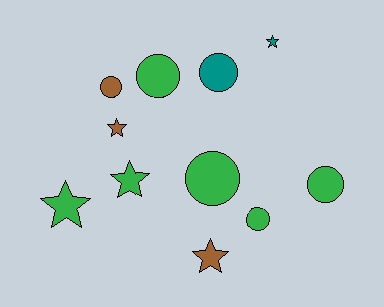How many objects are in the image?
There are 11 objects.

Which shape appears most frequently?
Circle, with 6 objects.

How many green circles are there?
There are 4 green circles.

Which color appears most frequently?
Green, with 6 objects.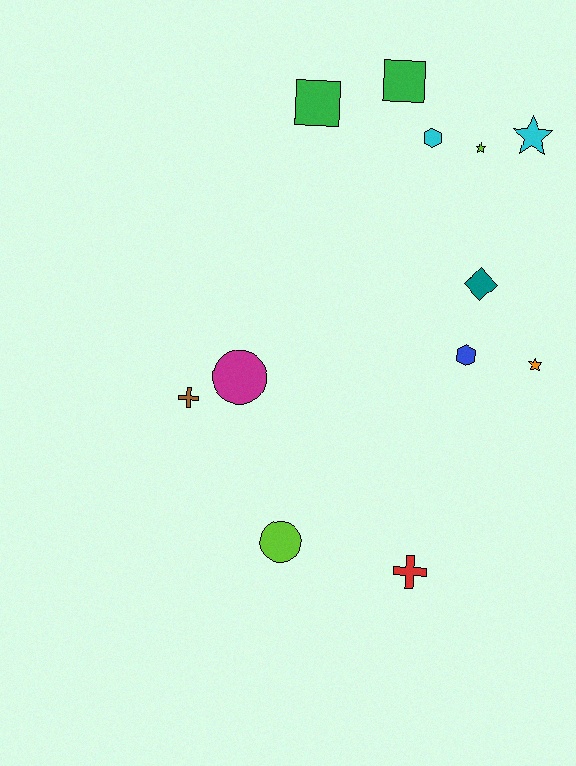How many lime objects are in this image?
There are 2 lime objects.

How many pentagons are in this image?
There are no pentagons.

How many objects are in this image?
There are 12 objects.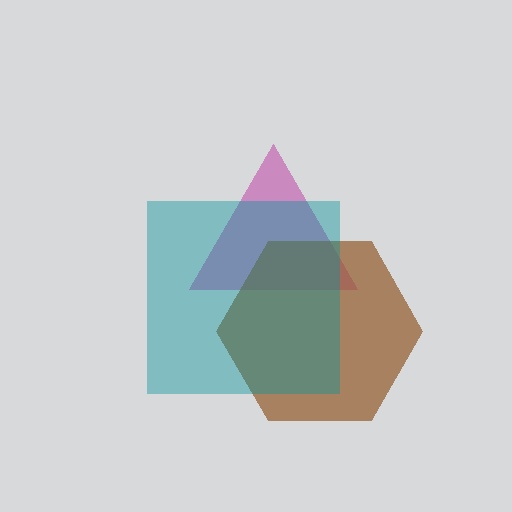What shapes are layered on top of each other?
The layered shapes are: a magenta triangle, a brown hexagon, a teal square.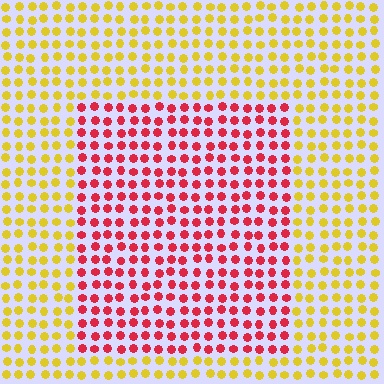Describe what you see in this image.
The image is filled with small yellow elements in a uniform arrangement. A rectangle-shaped region is visible where the elements are tinted to a slightly different hue, forming a subtle color boundary.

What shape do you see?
I see a rectangle.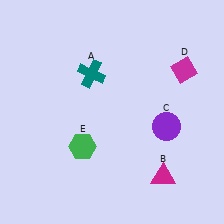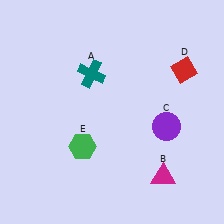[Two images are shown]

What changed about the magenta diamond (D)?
In Image 1, D is magenta. In Image 2, it changed to red.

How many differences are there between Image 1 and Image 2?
There is 1 difference between the two images.